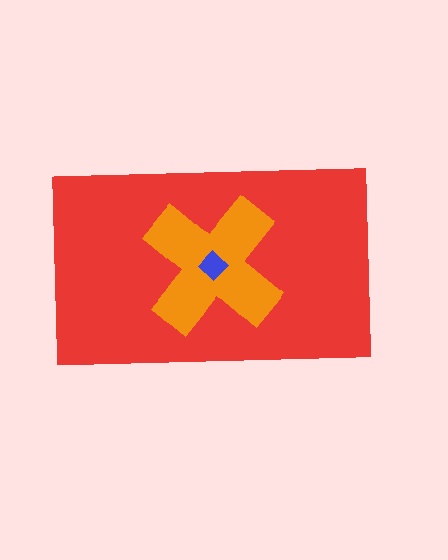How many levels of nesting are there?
3.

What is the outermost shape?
The red rectangle.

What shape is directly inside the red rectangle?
The orange cross.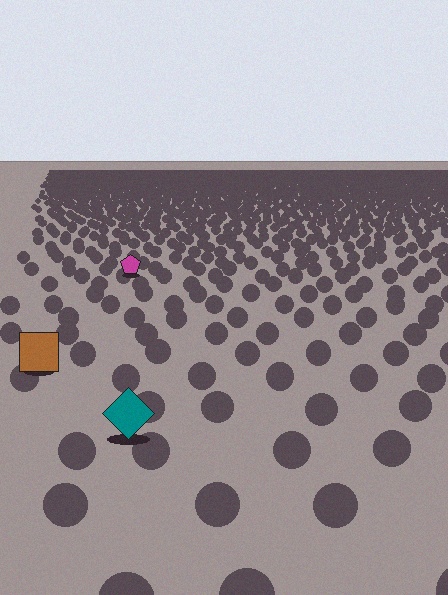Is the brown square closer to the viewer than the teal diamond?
No. The teal diamond is closer — you can tell from the texture gradient: the ground texture is coarser near it.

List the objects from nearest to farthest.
From nearest to farthest: the teal diamond, the brown square, the magenta pentagon.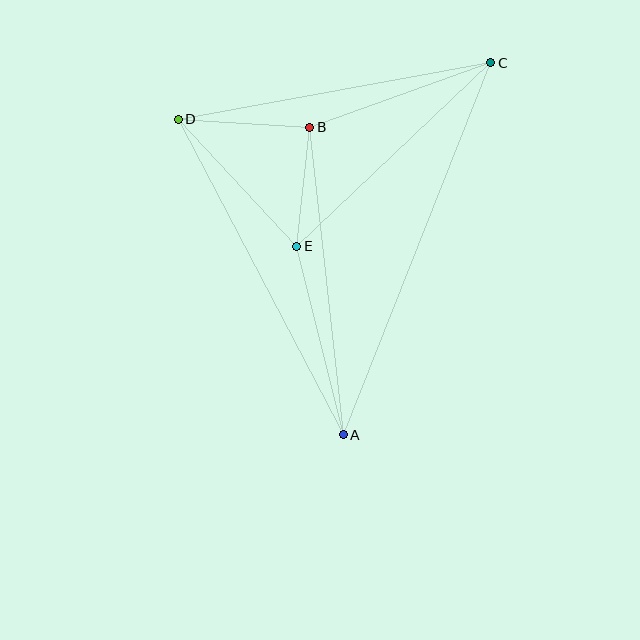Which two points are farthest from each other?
Points A and C are farthest from each other.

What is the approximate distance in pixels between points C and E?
The distance between C and E is approximately 267 pixels.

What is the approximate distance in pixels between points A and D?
The distance between A and D is approximately 356 pixels.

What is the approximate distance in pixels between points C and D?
The distance between C and D is approximately 317 pixels.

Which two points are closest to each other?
Points B and E are closest to each other.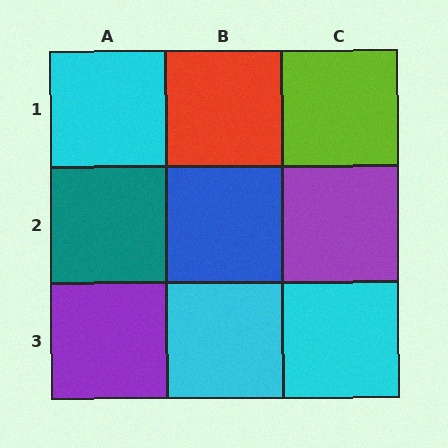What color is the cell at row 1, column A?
Cyan.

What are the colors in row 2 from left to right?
Teal, blue, purple.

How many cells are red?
1 cell is red.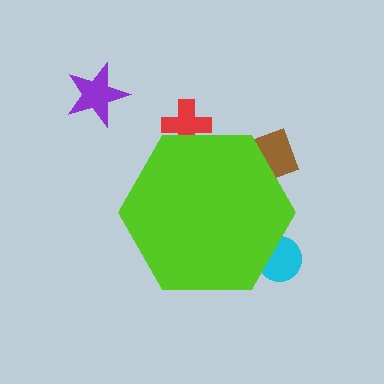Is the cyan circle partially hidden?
Yes, the cyan circle is partially hidden behind the lime hexagon.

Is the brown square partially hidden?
Yes, the brown square is partially hidden behind the lime hexagon.